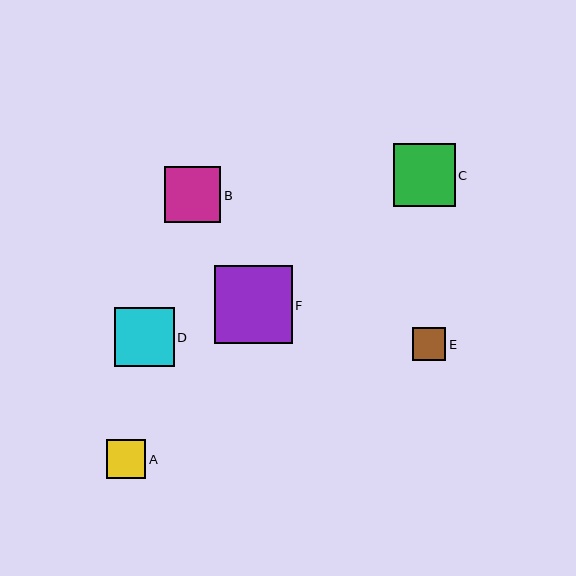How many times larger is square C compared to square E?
Square C is approximately 1.9 times the size of square E.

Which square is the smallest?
Square E is the smallest with a size of approximately 33 pixels.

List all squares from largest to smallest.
From largest to smallest: F, C, D, B, A, E.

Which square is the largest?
Square F is the largest with a size of approximately 78 pixels.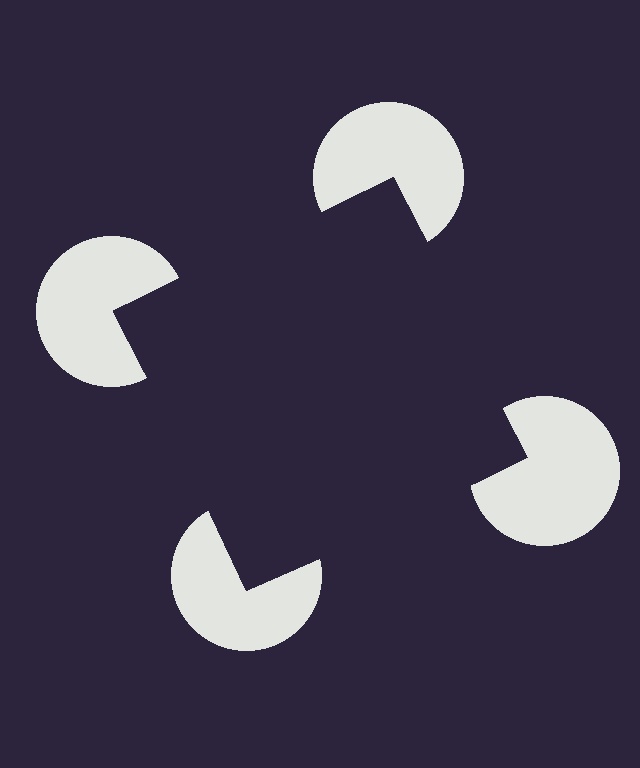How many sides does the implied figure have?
4 sides.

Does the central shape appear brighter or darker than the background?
It typically appears slightly darker than the background, even though no actual brightness change is drawn.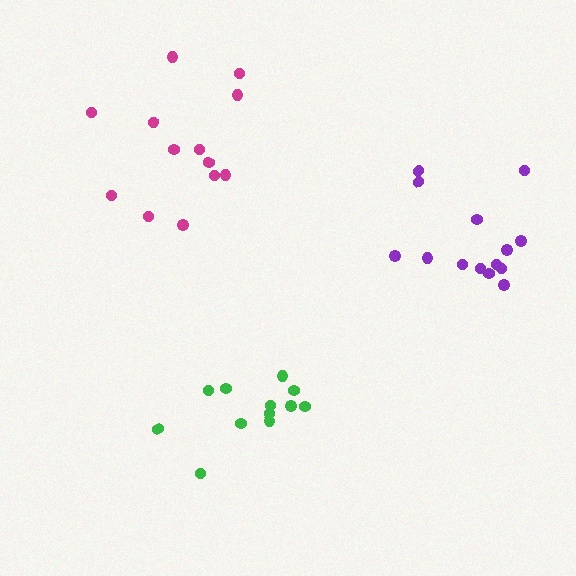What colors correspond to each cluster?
The clusters are colored: magenta, green, purple.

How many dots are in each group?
Group 1: 13 dots, Group 2: 12 dots, Group 3: 14 dots (39 total).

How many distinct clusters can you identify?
There are 3 distinct clusters.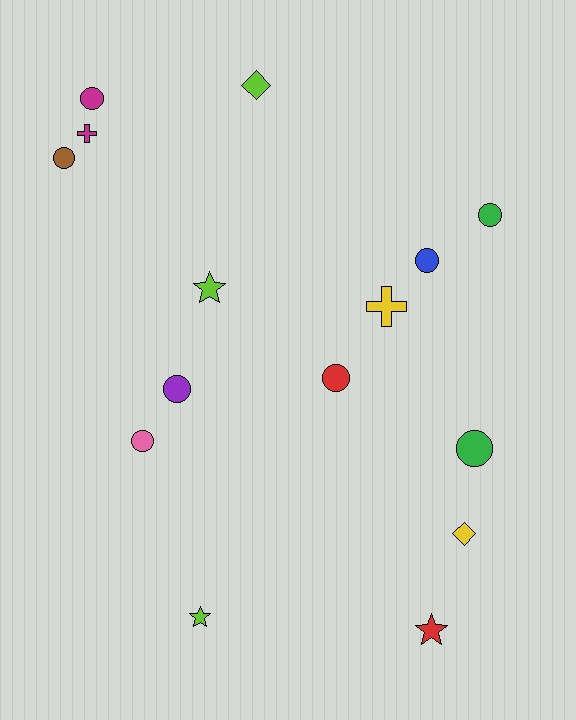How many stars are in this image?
There are 3 stars.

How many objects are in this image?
There are 15 objects.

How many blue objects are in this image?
There is 1 blue object.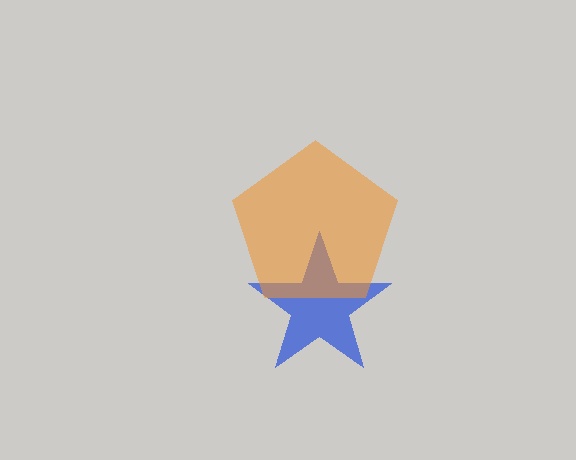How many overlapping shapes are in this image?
There are 2 overlapping shapes in the image.